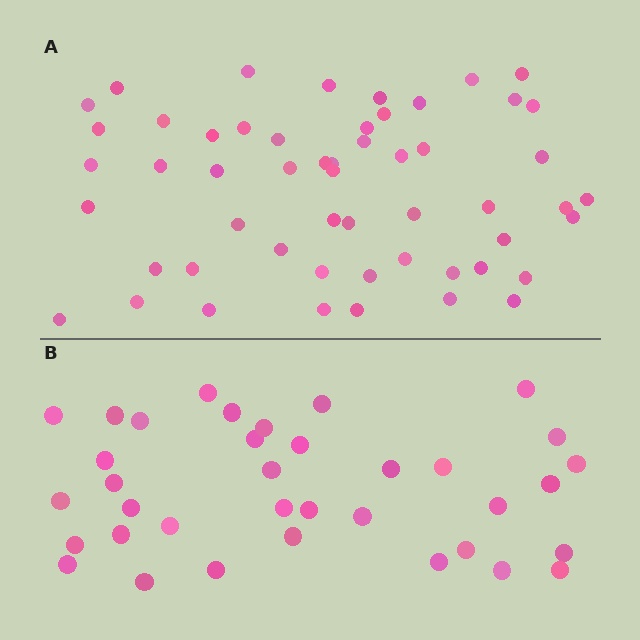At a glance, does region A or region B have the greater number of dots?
Region A (the top region) has more dots.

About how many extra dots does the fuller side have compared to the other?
Region A has approximately 20 more dots than region B.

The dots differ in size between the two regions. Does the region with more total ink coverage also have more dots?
No. Region B has more total ink coverage because its dots are larger, but region A actually contains more individual dots. Total area can be misleading — the number of items is what matters here.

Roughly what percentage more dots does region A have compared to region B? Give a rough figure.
About 50% more.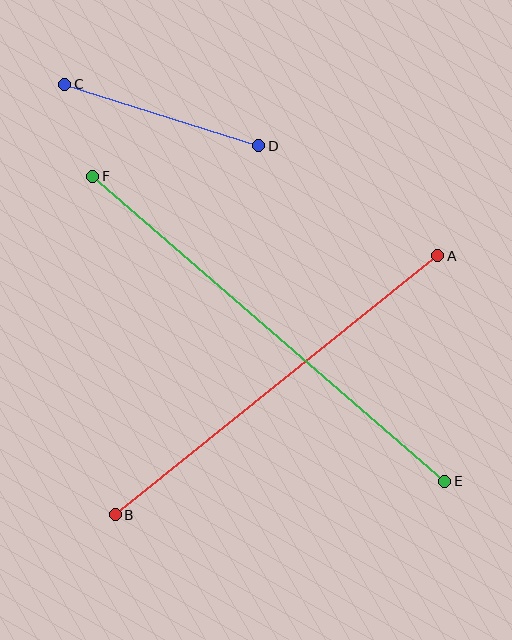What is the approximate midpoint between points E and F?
The midpoint is at approximately (269, 329) pixels.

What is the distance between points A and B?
The distance is approximately 414 pixels.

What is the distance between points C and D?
The distance is approximately 203 pixels.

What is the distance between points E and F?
The distance is approximately 466 pixels.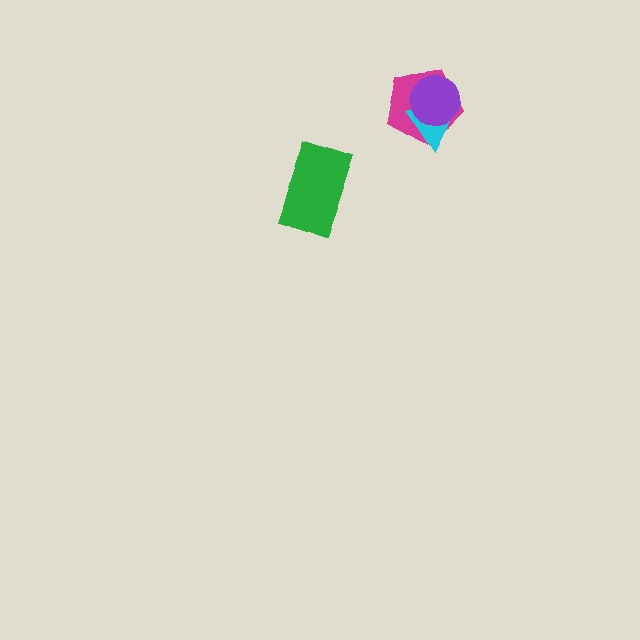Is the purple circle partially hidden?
No, no other shape covers it.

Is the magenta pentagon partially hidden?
Yes, it is partially covered by another shape.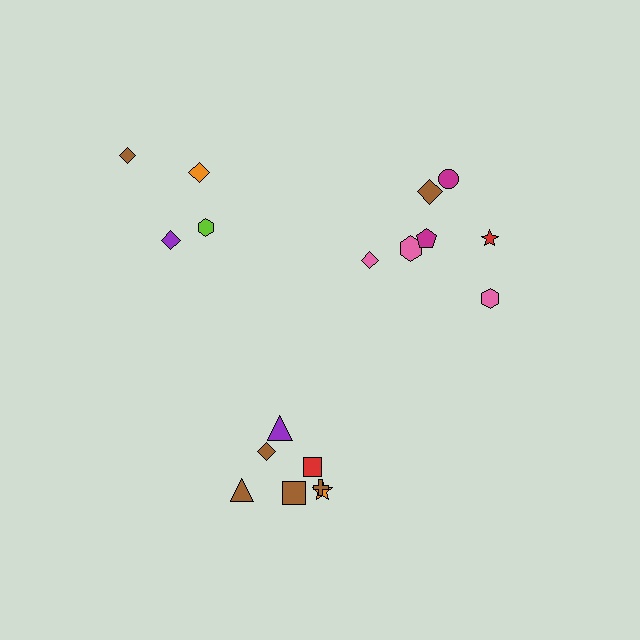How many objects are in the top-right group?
There are 7 objects.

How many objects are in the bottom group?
There are 8 objects.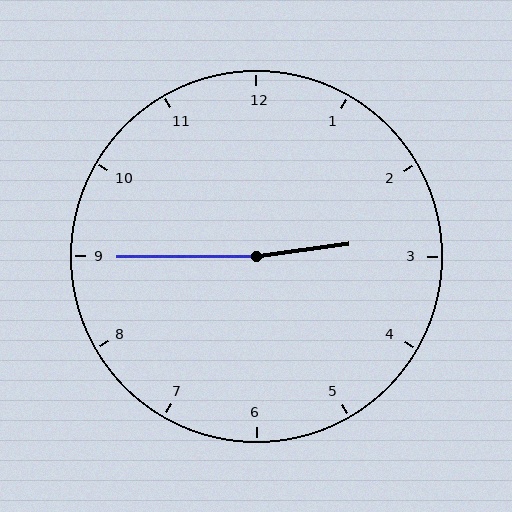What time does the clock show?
2:45.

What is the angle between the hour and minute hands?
Approximately 172 degrees.